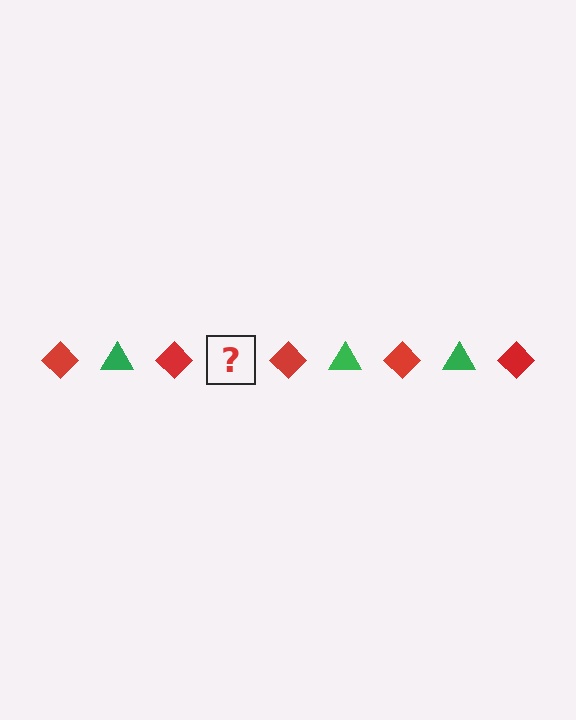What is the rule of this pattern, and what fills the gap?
The rule is that the pattern alternates between red diamond and green triangle. The gap should be filled with a green triangle.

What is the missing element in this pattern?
The missing element is a green triangle.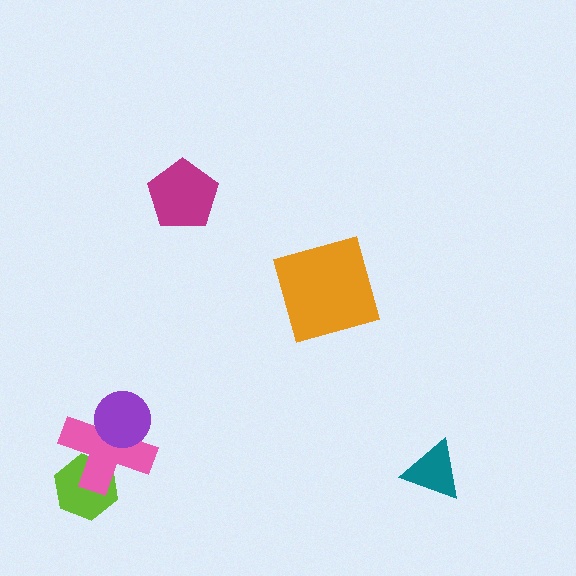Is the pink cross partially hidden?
Yes, it is partially covered by another shape.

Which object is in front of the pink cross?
The purple circle is in front of the pink cross.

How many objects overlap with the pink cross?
2 objects overlap with the pink cross.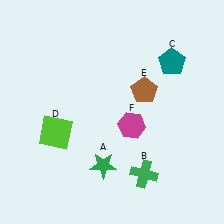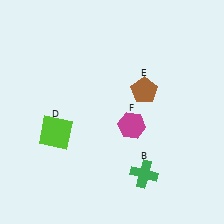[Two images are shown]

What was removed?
The teal pentagon (C), the green star (A) were removed in Image 2.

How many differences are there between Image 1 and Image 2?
There are 2 differences between the two images.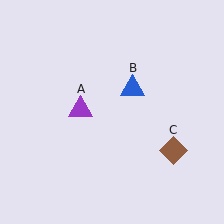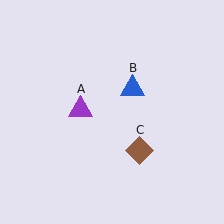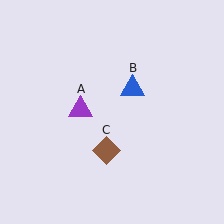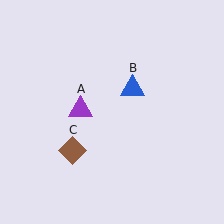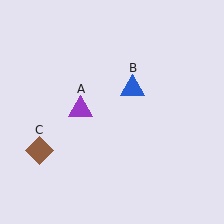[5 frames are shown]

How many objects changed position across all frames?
1 object changed position: brown diamond (object C).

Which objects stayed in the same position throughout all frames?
Purple triangle (object A) and blue triangle (object B) remained stationary.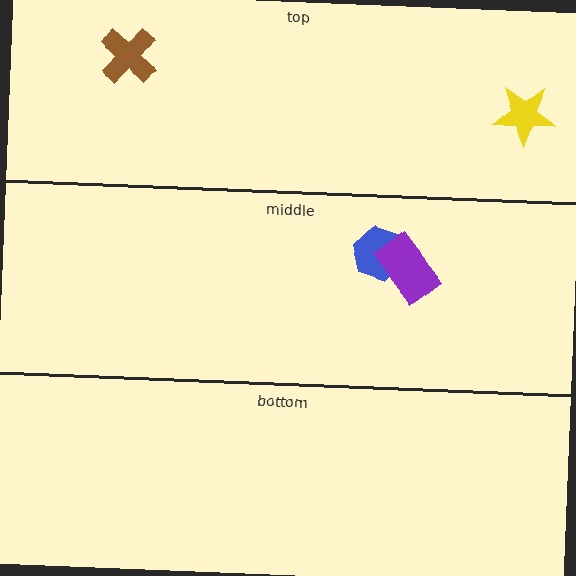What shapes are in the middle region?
The blue hexagon, the purple rectangle.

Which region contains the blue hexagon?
The middle region.